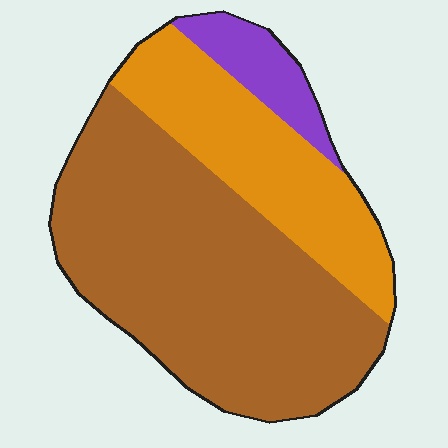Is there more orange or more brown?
Brown.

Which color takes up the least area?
Purple, at roughly 10%.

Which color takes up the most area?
Brown, at roughly 60%.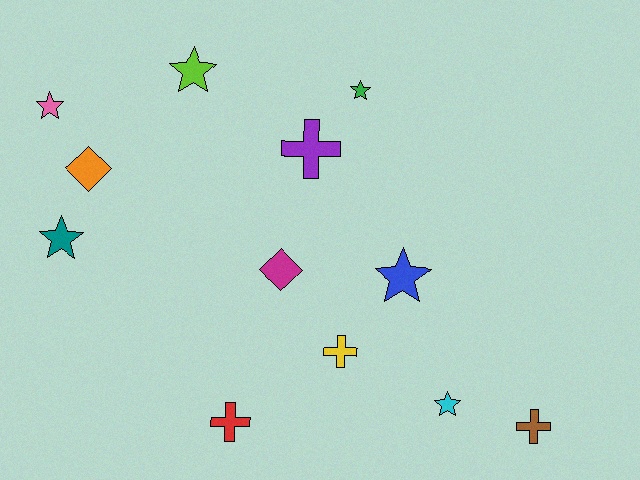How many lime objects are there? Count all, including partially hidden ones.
There is 1 lime object.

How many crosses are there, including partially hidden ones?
There are 4 crosses.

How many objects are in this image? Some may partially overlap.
There are 12 objects.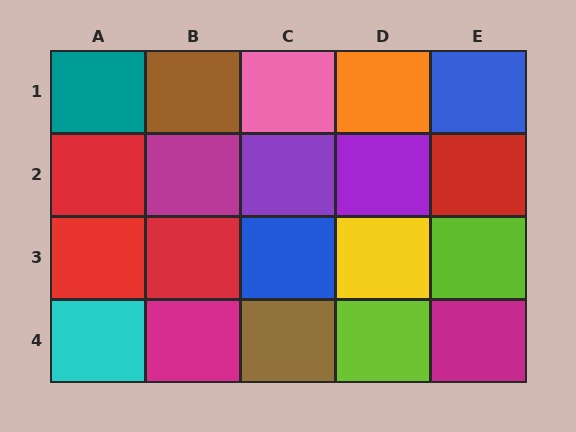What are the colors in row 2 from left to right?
Red, magenta, purple, purple, red.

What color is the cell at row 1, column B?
Brown.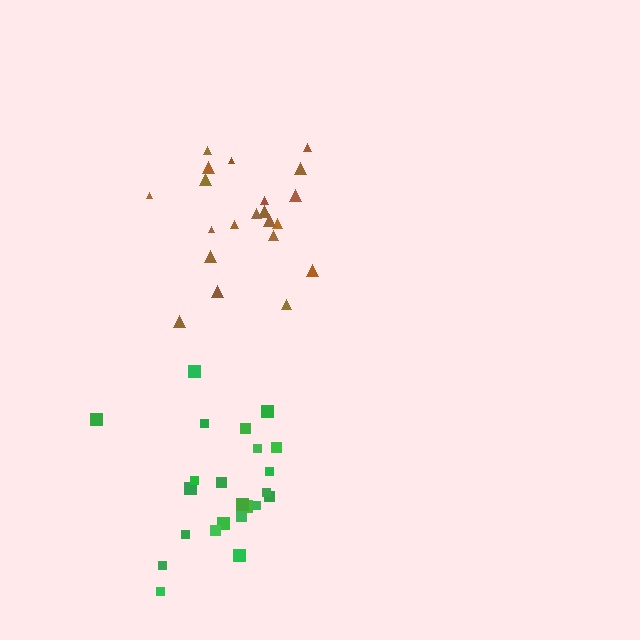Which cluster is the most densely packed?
Brown.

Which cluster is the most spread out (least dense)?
Green.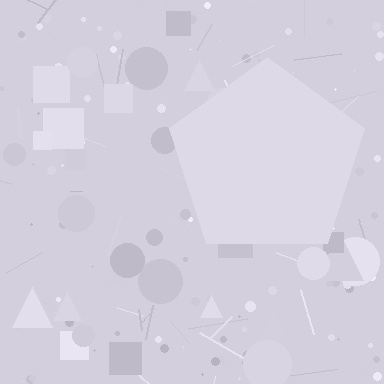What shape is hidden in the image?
A pentagon is hidden in the image.